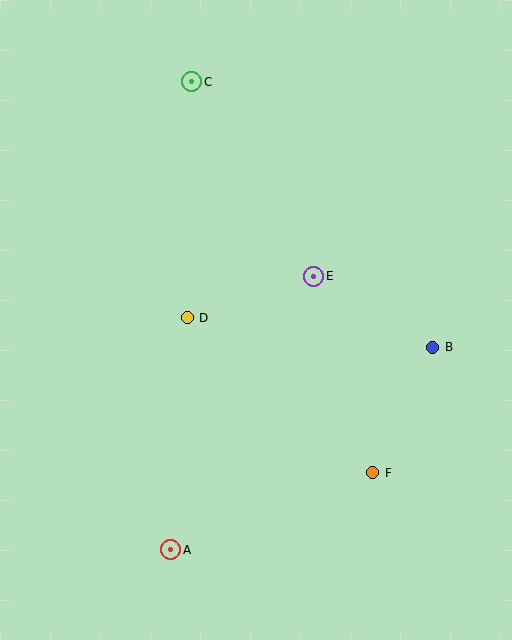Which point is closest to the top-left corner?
Point C is closest to the top-left corner.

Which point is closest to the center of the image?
Point D at (187, 318) is closest to the center.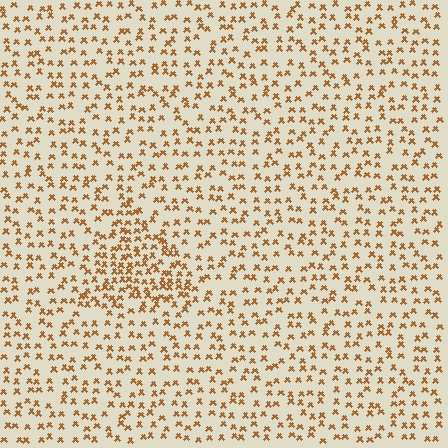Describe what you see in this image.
The image contains small brown elements arranged at two different densities. A triangle-shaped region is visible where the elements are more densely packed than the surrounding area.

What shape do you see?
I see a triangle.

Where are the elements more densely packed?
The elements are more densely packed inside the triangle boundary.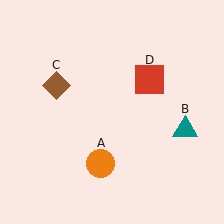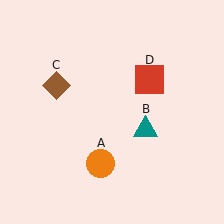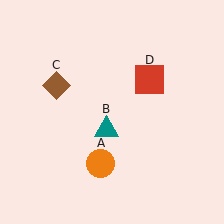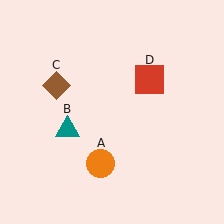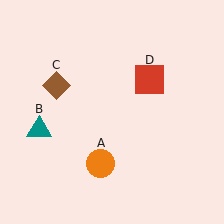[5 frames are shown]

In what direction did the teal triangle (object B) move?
The teal triangle (object B) moved left.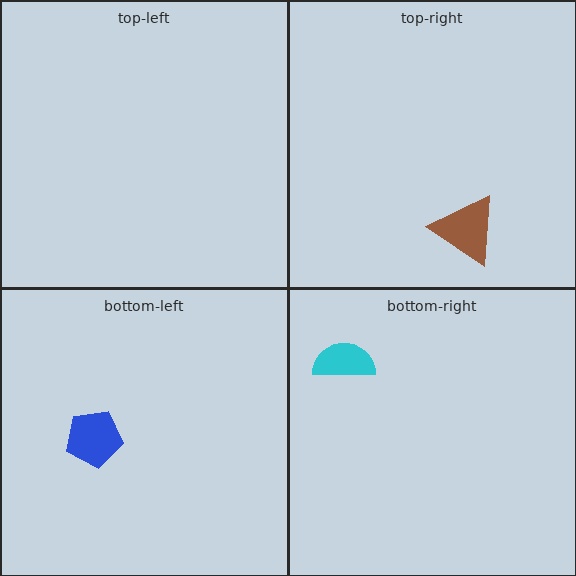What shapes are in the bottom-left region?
The blue pentagon.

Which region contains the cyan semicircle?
The bottom-right region.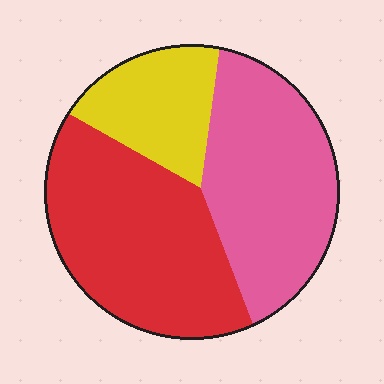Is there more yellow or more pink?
Pink.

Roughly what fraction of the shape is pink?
Pink covers around 40% of the shape.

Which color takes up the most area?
Red, at roughly 45%.